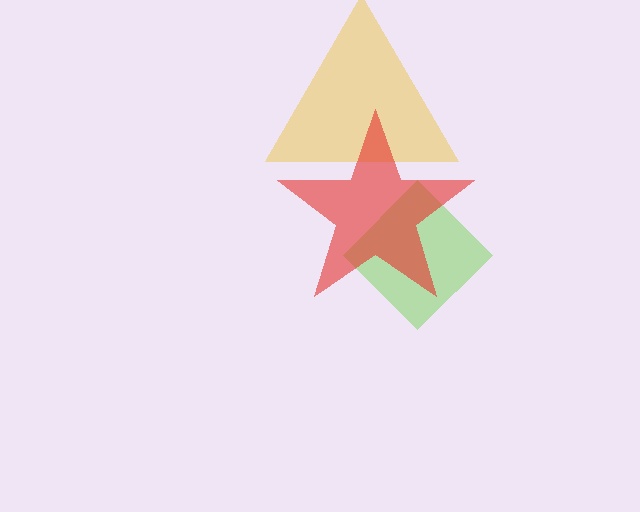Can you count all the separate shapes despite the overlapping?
Yes, there are 3 separate shapes.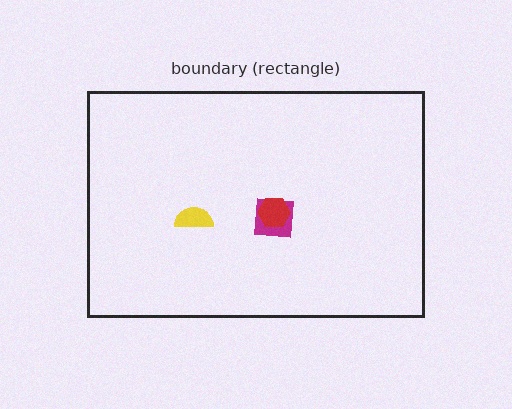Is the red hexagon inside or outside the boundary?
Inside.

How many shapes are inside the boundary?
3 inside, 0 outside.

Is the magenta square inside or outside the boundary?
Inside.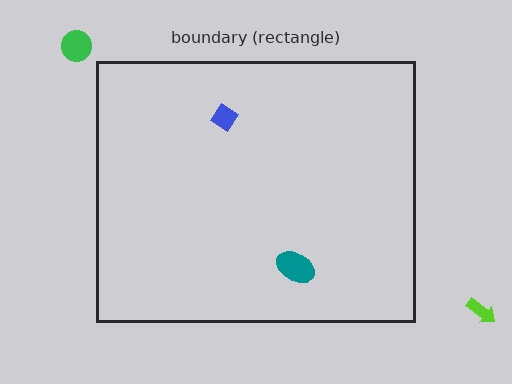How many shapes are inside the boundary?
2 inside, 2 outside.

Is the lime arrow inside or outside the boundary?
Outside.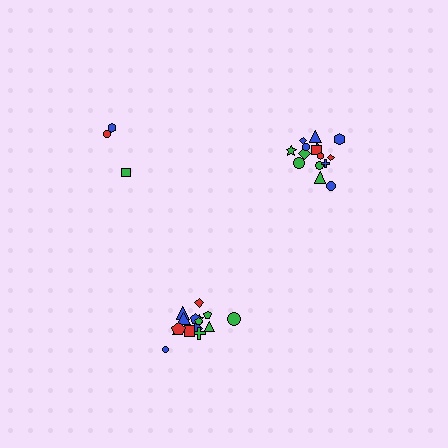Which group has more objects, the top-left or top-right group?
The top-right group.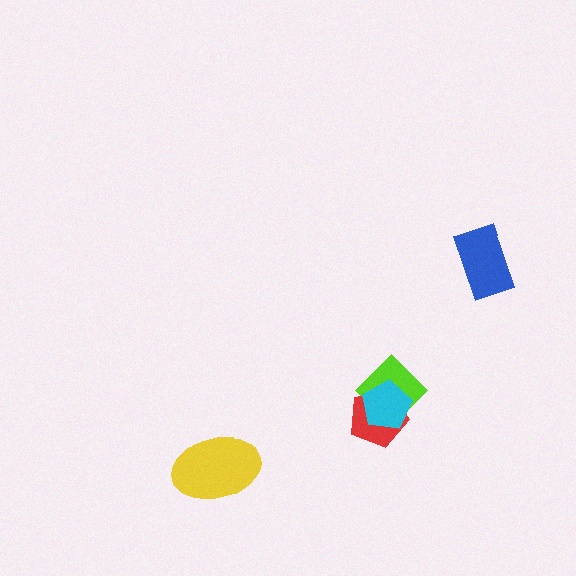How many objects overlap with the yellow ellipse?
0 objects overlap with the yellow ellipse.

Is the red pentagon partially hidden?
Yes, it is partially covered by another shape.